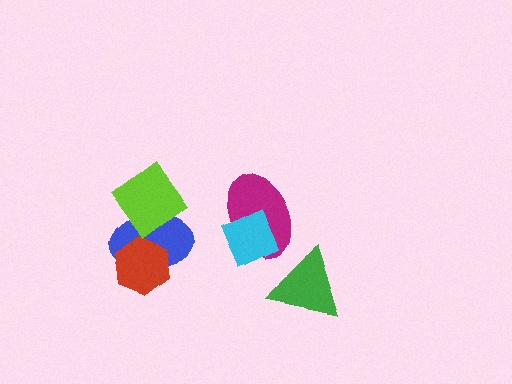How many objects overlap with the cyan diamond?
1 object overlaps with the cyan diamond.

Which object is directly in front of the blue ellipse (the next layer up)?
The red hexagon is directly in front of the blue ellipse.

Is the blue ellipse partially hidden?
Yes, it is partially covered by another shape.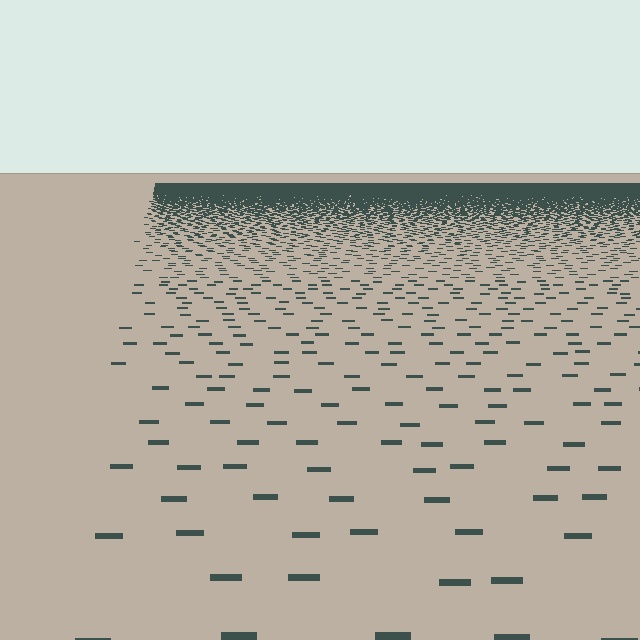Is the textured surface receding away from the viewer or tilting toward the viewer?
The surface is receding away from the viewer. Texture elements get smaller and denser toward the top.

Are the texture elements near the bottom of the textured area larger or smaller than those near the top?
Larger. Near the bottom, elements are closer to the viewer and appear at a bigger on-screen size.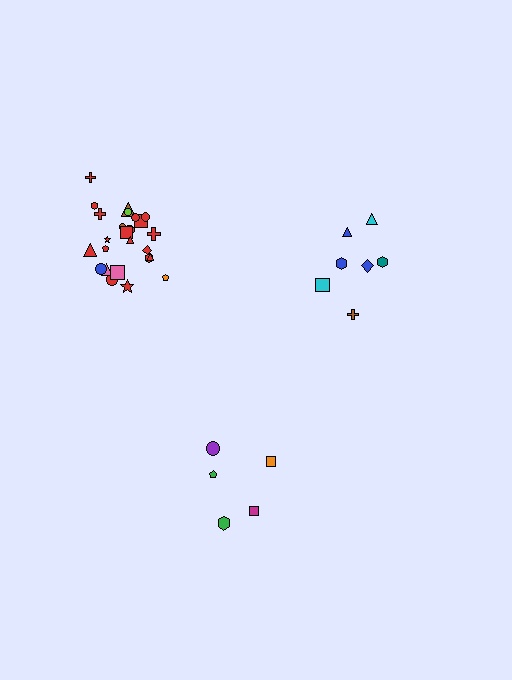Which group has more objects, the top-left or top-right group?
The top-left group.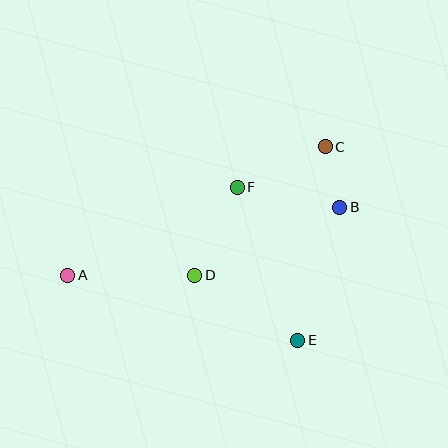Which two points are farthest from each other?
Points A and C are farthest from each other.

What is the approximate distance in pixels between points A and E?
The distance between A and E is approximately 239 pixels.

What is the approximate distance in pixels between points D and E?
The distance between D and E is approximately 122 pixels.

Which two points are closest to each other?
Points B and C are closest to each other.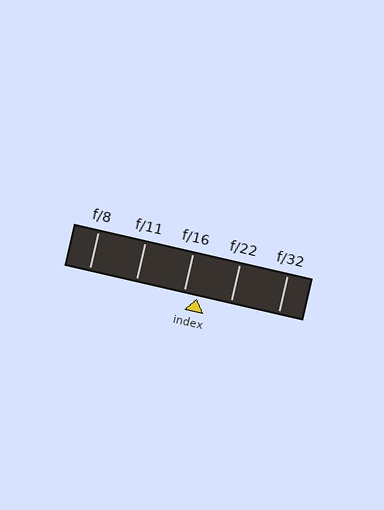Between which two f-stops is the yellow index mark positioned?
The index mark is between f/16 and f/22.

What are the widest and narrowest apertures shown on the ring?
The widest aperture shown is f/8 and the narrowest is f/32.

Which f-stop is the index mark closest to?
The index mark is closest to f/16.